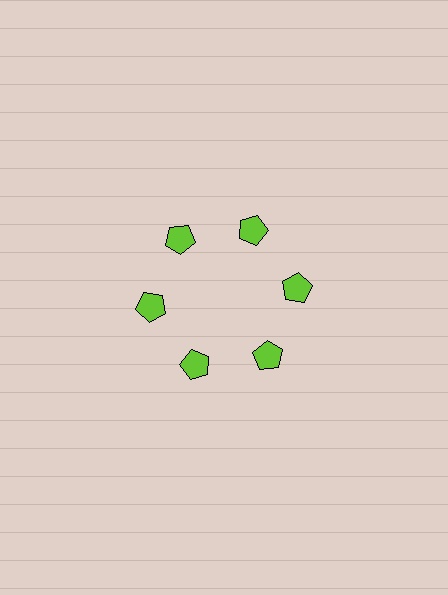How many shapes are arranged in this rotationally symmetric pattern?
There are 6 shapes, arranged in 6 groups of 1.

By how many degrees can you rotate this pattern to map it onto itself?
The pattern maps onto itself every 60 degrees of rotation.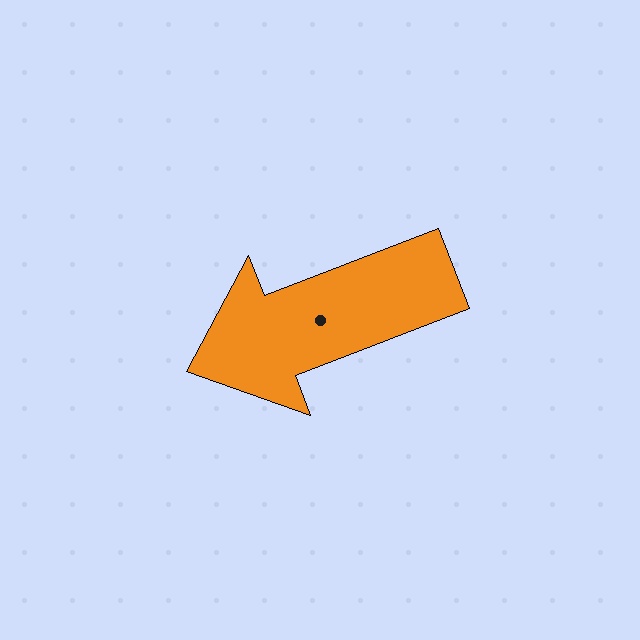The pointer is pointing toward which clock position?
Roughly 8 o'clock.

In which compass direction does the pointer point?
West.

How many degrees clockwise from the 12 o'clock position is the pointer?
Approximately 249 degrees.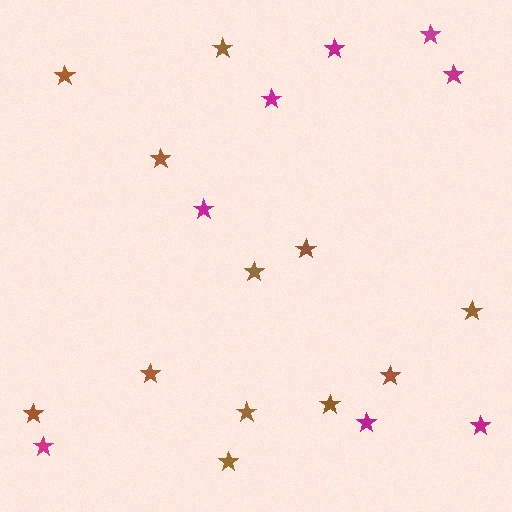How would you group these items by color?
There are 2 groups: one group of brown stars (12) and one group of magenta stars (8).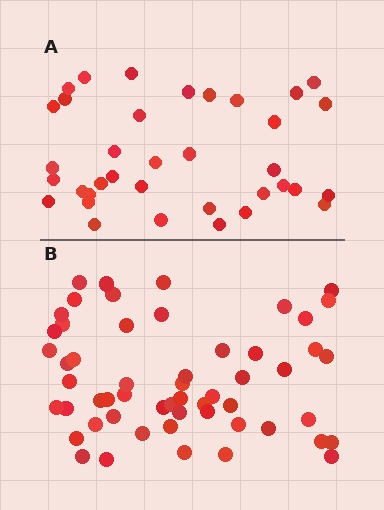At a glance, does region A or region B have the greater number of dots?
Region B (the bottom region) has more dots.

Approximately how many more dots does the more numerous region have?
Region B has approximately 20 more dots than region A.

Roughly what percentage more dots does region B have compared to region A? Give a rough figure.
About 55% more.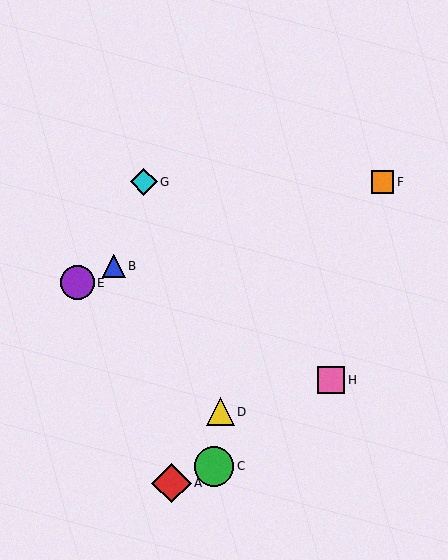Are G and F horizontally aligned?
Yes, both are at y≈182.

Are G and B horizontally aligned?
No, G is at y≈182 and B is at y≈266.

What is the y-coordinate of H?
Object H is at y≈380.